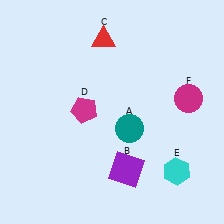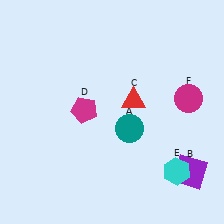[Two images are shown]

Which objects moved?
The objects that moved are: the purple square (B), the red triangle (C).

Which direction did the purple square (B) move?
The purple square (B) moved right.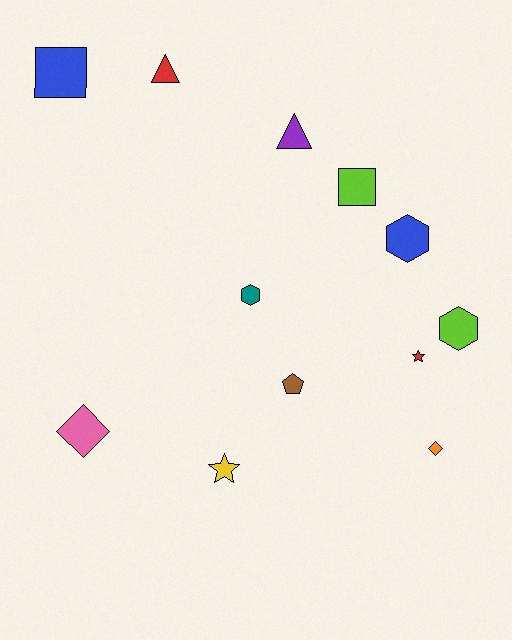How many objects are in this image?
There are 12 objects.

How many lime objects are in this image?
There are 2 lime objects.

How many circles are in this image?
There are no circles.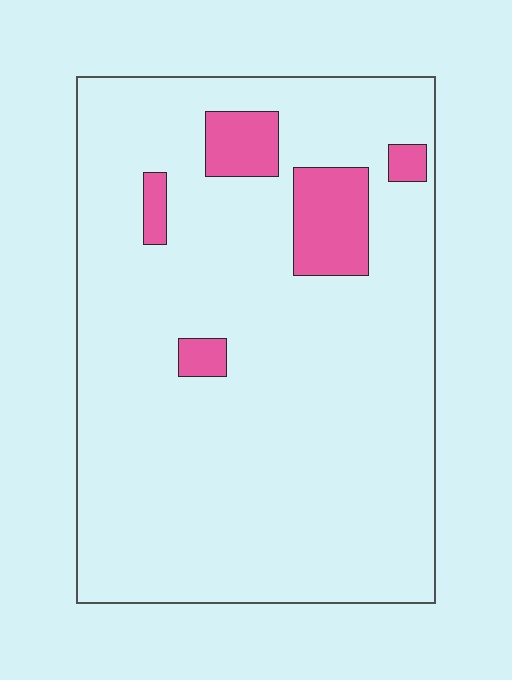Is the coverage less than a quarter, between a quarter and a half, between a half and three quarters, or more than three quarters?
Less than a quarter.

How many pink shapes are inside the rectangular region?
5.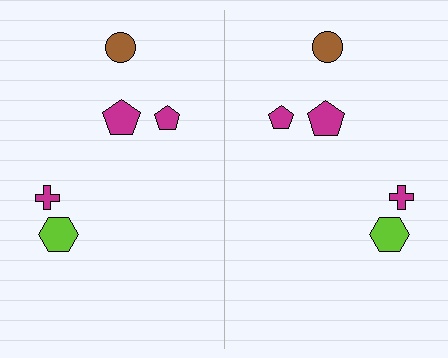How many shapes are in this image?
There are 10 shapes in this image.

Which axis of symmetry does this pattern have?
The pattern has a vertical axis of symmetry running through the center of the image.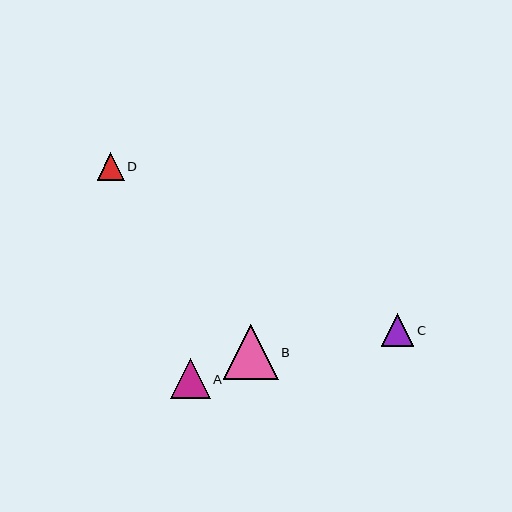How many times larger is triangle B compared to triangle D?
Triangle B is approximately 2.0 times the size of triangle D.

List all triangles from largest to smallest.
From largest to smallest: B, A, C, D.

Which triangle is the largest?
Triangle B is the largest with a size of approximately 55 pixels.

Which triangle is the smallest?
Triangle D is the smallest with a size of approximately 27 pixels.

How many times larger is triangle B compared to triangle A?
Triangle B is approximately 1.4 times the size of triangle A.